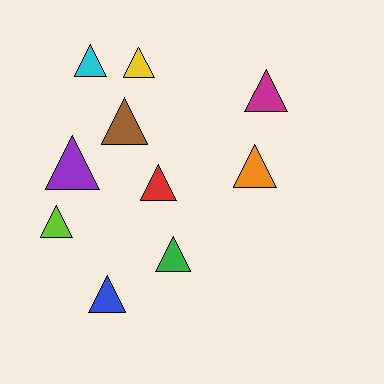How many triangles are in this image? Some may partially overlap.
There are 10 triangles.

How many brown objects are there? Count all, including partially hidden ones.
There is 1 brown object.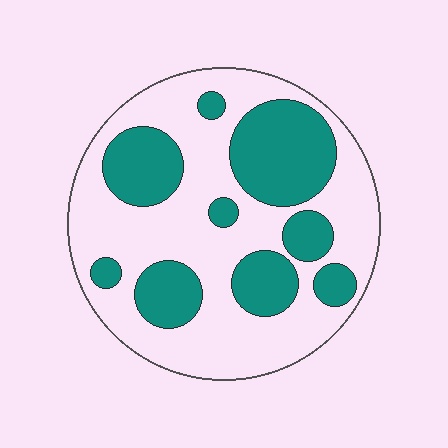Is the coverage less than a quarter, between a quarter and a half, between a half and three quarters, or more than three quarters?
Between a quarter and a half.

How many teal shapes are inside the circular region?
9.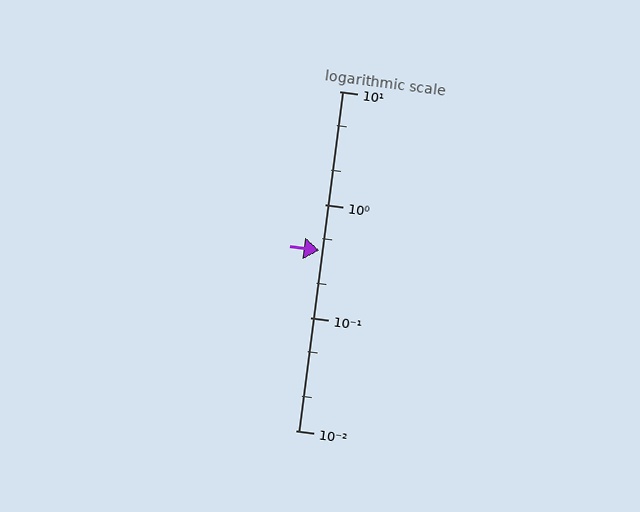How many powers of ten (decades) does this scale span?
The scale spans 3 decades, from 0.01 to 10.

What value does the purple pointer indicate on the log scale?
The pointer indicates approximately 0.39.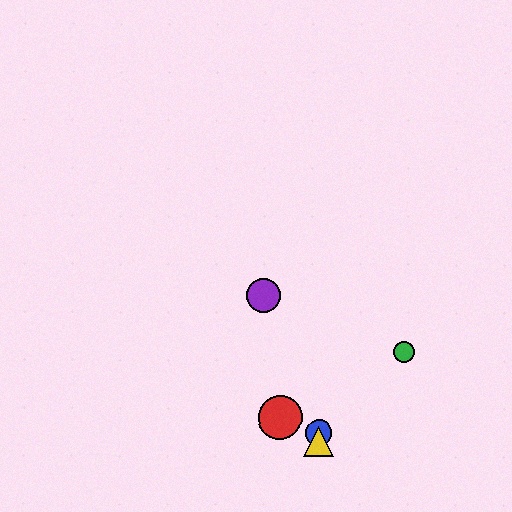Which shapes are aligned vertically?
The blue circle, the yellow triangle are aligned vertically.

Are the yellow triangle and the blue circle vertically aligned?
Yes, both are at x≈319.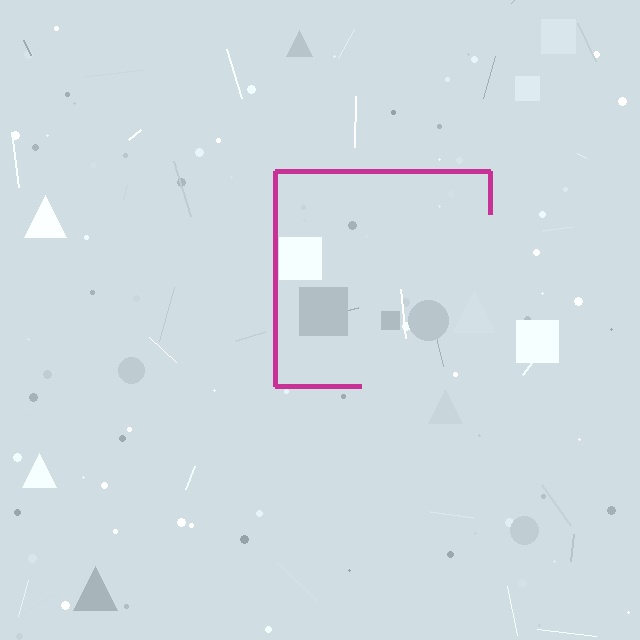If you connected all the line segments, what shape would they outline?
They would outline a square.